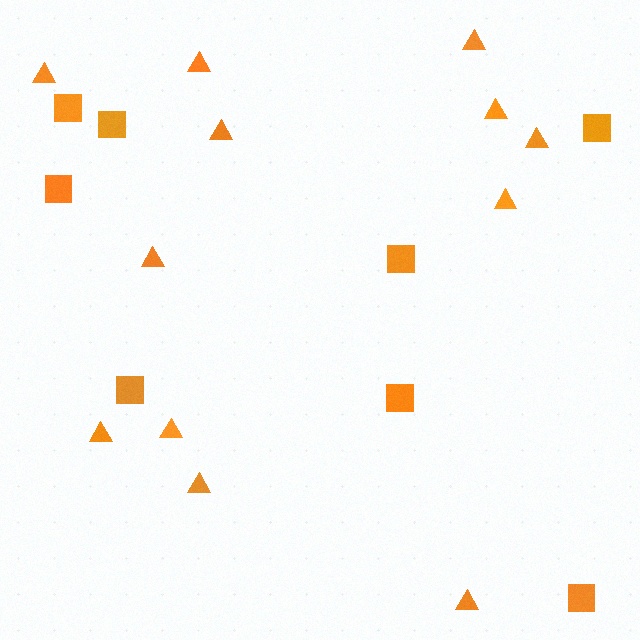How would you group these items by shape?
There are 2 groups: one group of squares (8) and one group of triangles (12).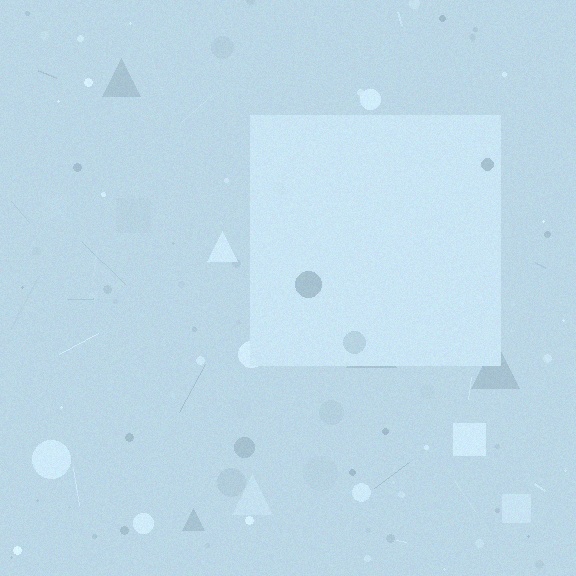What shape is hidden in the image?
A square is hidden in the image.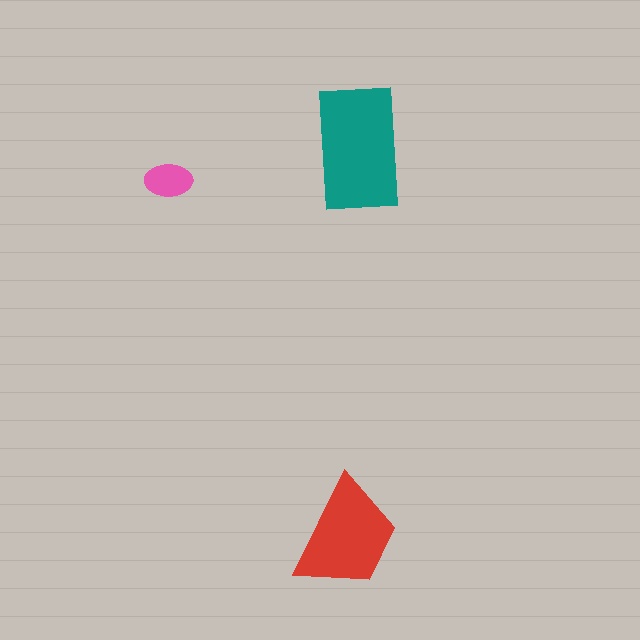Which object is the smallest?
The pink ellipse.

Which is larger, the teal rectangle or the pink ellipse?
The teal rectangle.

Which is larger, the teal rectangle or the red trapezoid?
The teal rectangle.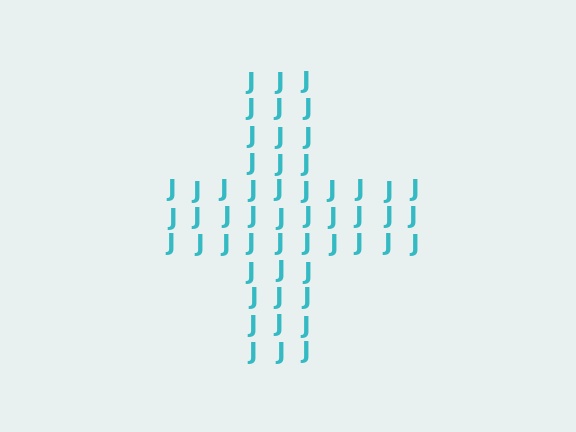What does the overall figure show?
The overall figure shows a cross.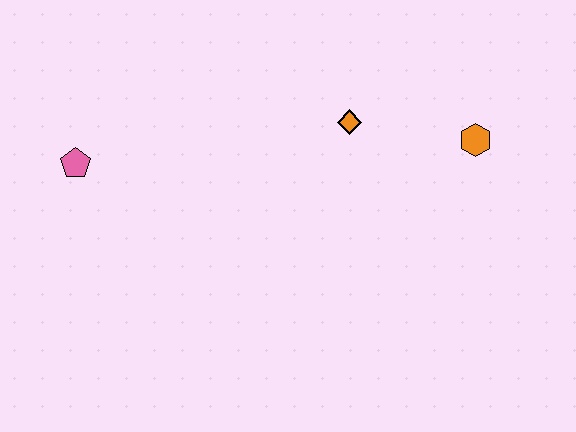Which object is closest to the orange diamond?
The orange hexagon is closest to the orange diamond.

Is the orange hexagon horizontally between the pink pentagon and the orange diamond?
No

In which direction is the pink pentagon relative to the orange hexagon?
The pink pentagon is to the left of the orange hexagon.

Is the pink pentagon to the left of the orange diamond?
Yes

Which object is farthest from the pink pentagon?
The orange hexagon is farthest from the pink pentagon.